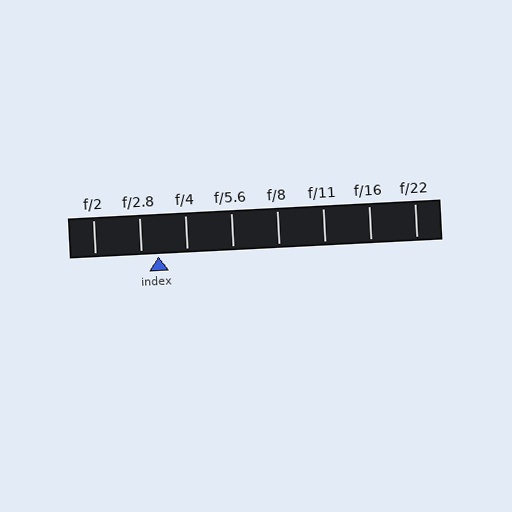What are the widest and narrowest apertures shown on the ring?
The widest aperture shown is f/2 and the narrowest is f/22.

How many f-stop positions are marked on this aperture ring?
There are 8 f-stop positions marked.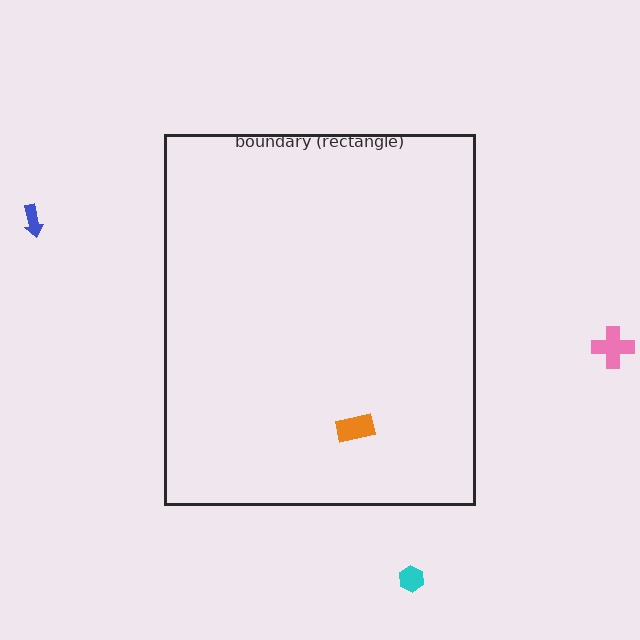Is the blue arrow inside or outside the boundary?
Outside.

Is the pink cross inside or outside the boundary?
Outside.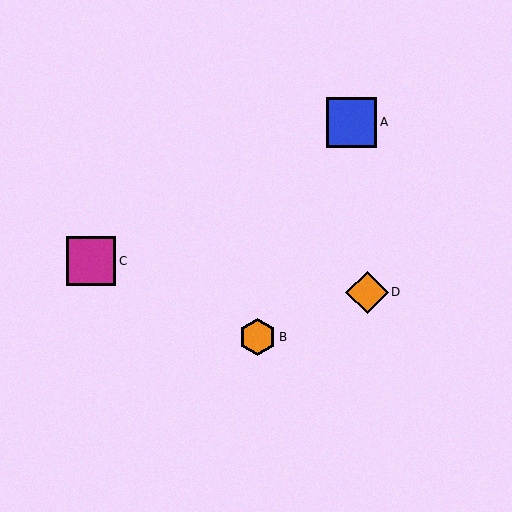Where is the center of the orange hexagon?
The center of the orange hexagon is at (257, 337).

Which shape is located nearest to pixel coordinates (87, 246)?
The magenta square (labeled C) at (91, 261) is nearest to that location.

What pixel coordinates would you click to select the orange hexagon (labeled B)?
Click at (257, 337) to select the orange hexagon B.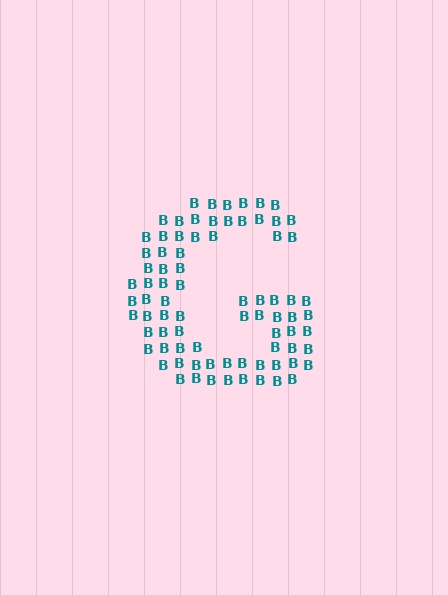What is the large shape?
The large shape is the letter G.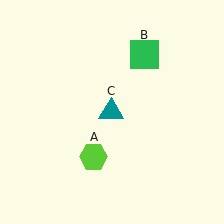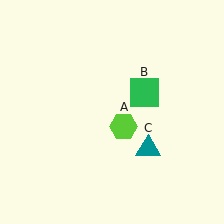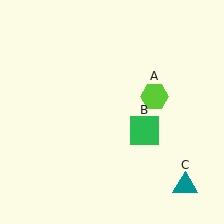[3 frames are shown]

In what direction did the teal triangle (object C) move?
The teal triangle (object C) moved down and to the right.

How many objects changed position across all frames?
3 objects changed position: lime hexagon (object A), green square (object B), teal triangle (object C).